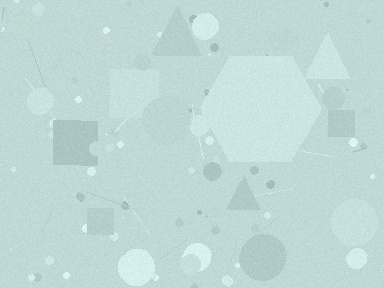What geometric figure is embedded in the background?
A hexagon is embedded in the background.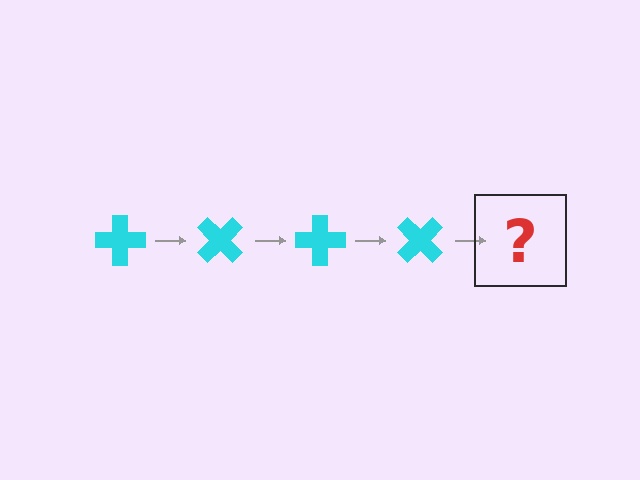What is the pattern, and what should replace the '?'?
The pattern is that the cross rotates 45 degrees each step. The '?' should be a cyan cross rotated 180 degrees.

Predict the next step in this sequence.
The next step is a cyan cross rotated 180 degrees.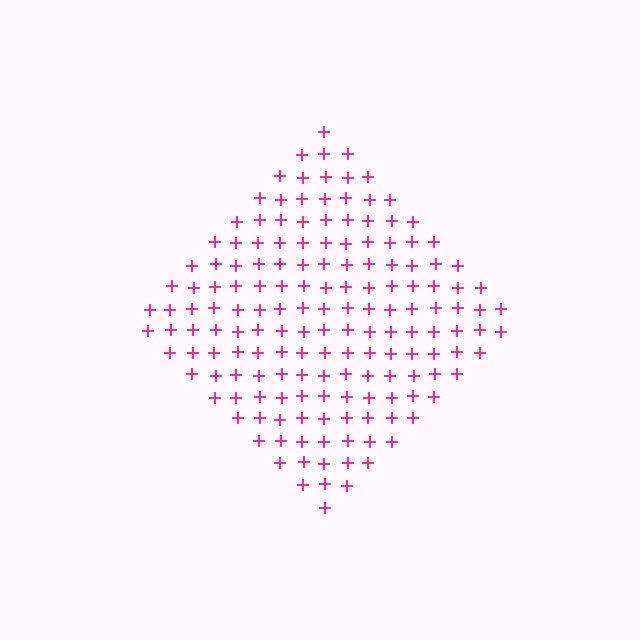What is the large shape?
The large shape is a diamond.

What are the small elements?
The small elements are plus signs.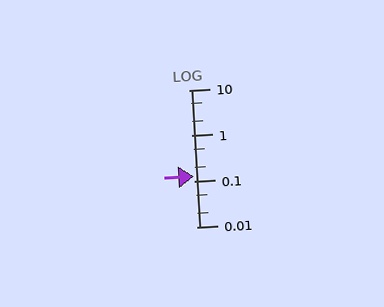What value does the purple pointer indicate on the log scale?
The pointer indicates approximately 0.13.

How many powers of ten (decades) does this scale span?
The scale spans 3 decades, from 0.01 to 10.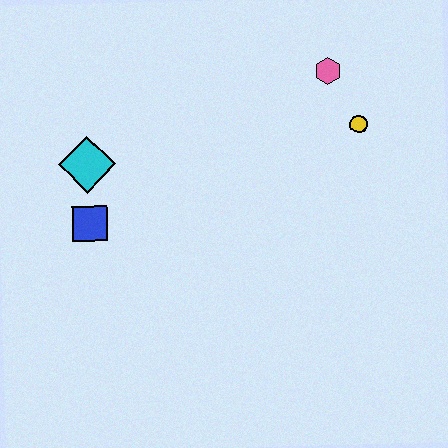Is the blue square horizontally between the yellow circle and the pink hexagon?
No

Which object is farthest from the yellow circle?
The blue square is farthest from the yellow circle.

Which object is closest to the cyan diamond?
The blue square is closest to the cyan diamond.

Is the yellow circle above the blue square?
Yes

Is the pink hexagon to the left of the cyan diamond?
No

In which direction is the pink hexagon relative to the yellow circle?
The pink hexagon is above the yellow circle.